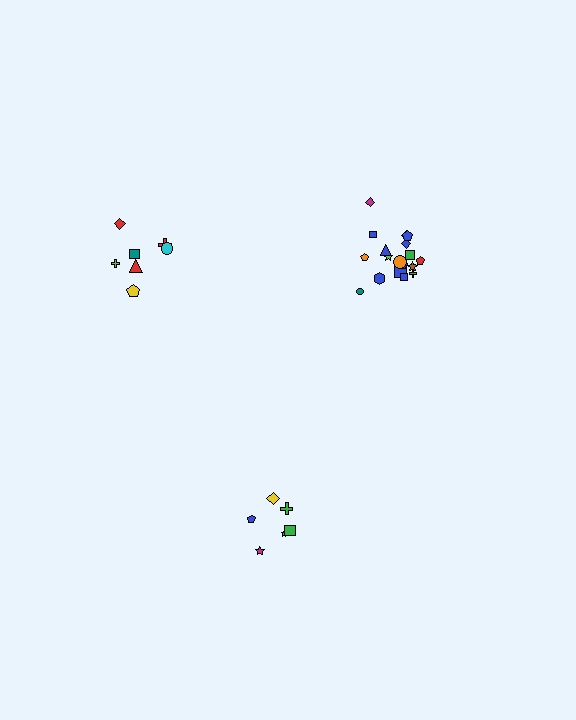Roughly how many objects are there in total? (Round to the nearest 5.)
Roughly 30 objects in total.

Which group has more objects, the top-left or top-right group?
The top-right group.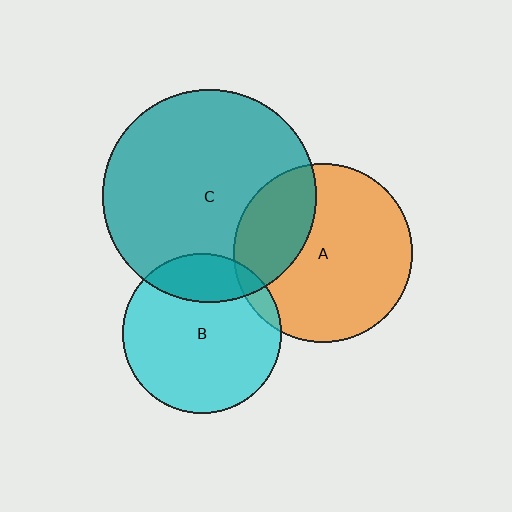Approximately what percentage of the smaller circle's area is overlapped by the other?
Approximately 5%.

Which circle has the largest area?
Circle C (teal).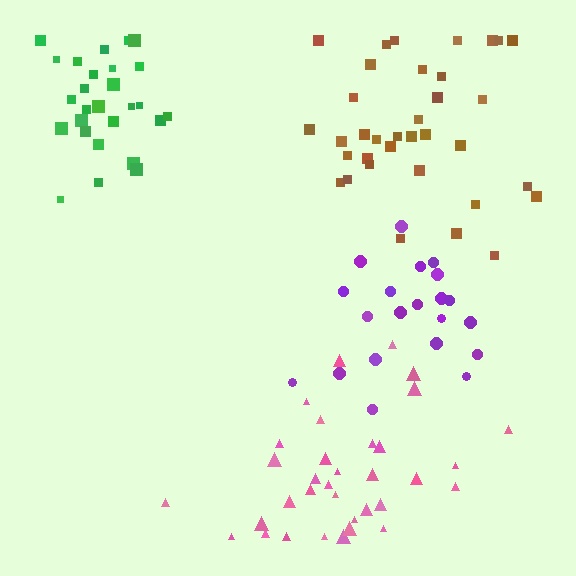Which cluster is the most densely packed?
Green.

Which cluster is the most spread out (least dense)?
Brown.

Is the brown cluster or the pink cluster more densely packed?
Pink.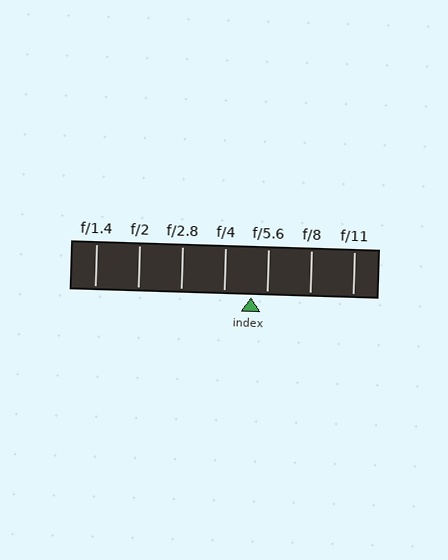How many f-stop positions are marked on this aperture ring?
There are 7 f-stop positions marked.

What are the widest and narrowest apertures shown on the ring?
The widest aperture shown is f/1.4 and the narrowest is f/11.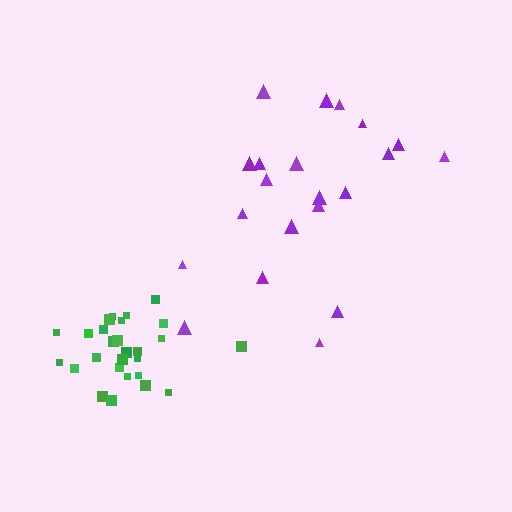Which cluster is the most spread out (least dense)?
Purple.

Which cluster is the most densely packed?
Green.